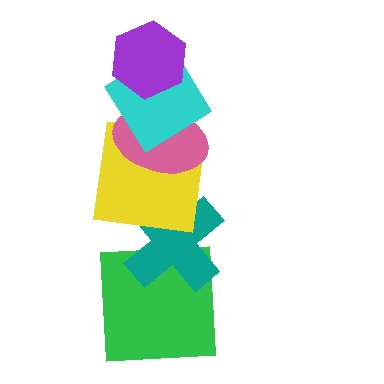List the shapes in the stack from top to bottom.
From top to bottom: the purple hexagon, the cyan diamond, the pink ellipse, the yellow square, the teal cross, the green square.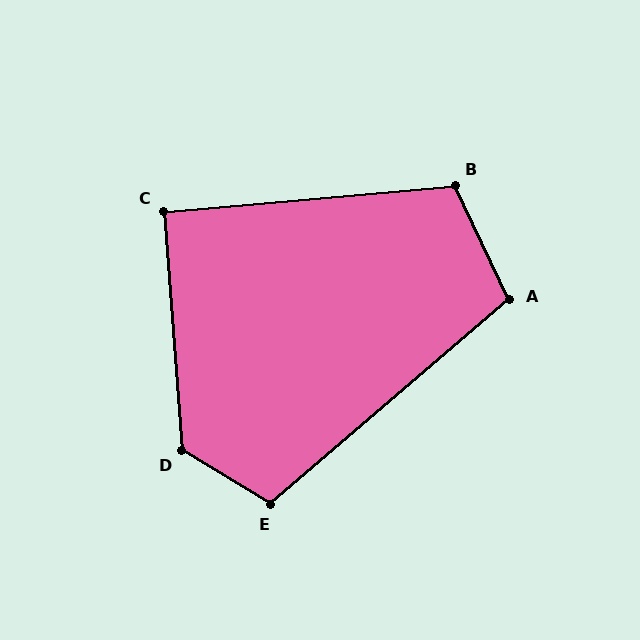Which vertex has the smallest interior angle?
C, at approximately 91 degrees.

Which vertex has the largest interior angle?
D, at approximately 125 degrees.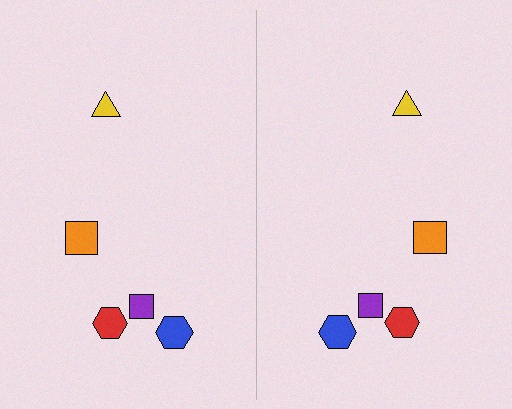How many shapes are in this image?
There are 10 shapes in this image.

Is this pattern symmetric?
Yes, this pattern has bilateral (reflection) symmetry.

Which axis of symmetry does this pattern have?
The pattern has a vertical axis of symmetry running through the center of the image.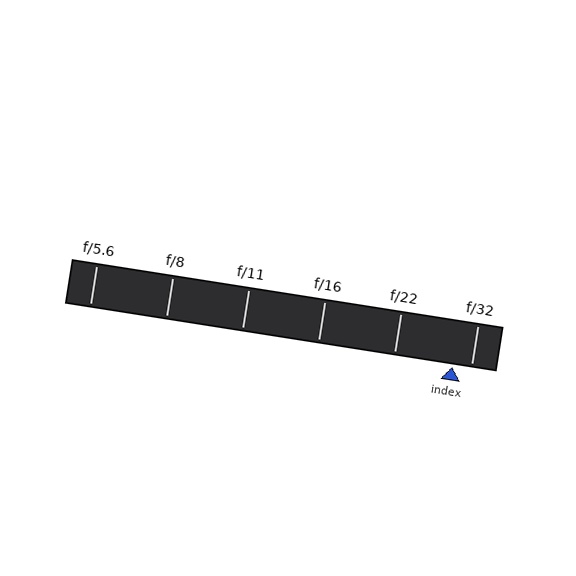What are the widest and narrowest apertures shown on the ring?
The widest aperture shown is f/5.6 and the narrowest is f/32.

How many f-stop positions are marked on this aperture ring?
There are 6 f-stop positions marked.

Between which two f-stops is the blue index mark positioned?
The index mark is between f/22 and f/32.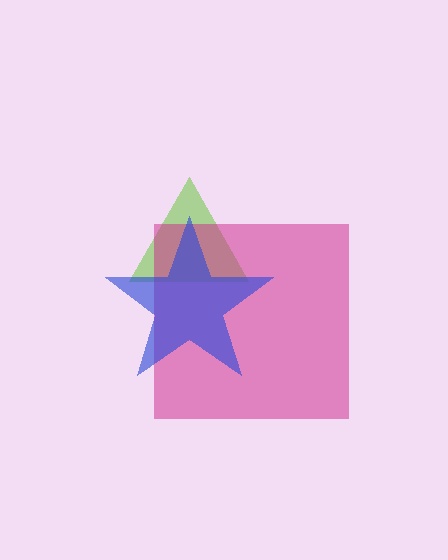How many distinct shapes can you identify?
There are 3 distinct shapes: a lime triangle, a magenta square, a blue star.